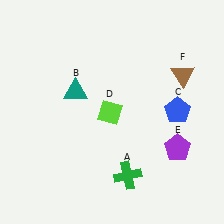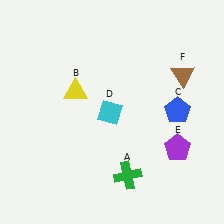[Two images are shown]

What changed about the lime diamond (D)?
In Image 1, D is lime. In Image 2, it changed to cyan.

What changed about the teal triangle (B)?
In Image 1, B is teal. In Image 2, it changed to yellow.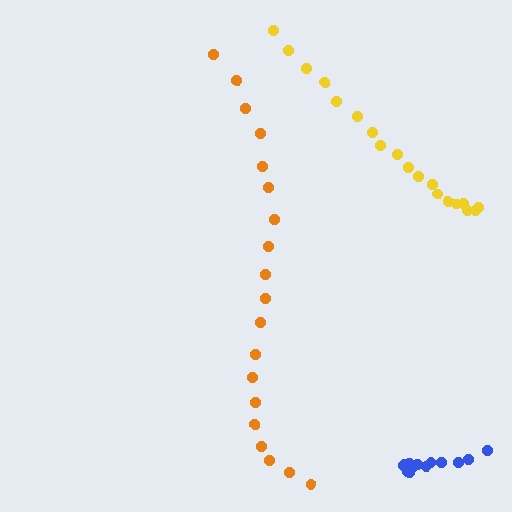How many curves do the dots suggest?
There are 3 distinct paths.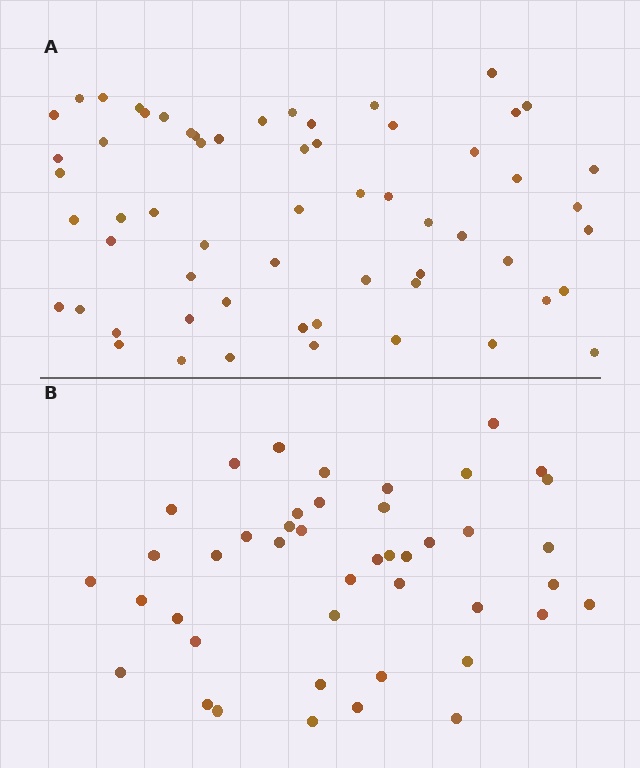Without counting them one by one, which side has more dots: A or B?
Region A (the top region) has more dots.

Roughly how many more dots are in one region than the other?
Region A has approximately 15 more dots than region B.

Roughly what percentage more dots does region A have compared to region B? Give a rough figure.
About 35% more.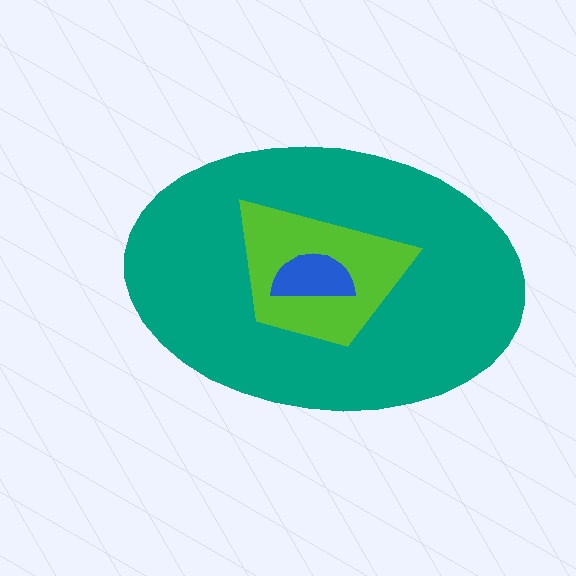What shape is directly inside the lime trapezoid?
The blue semicircle.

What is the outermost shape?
The teal ellipse.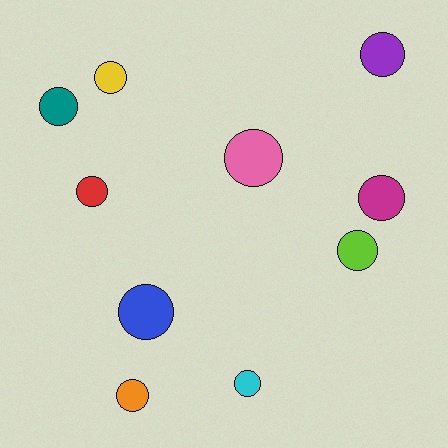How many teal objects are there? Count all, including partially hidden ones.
There is 1 teal object.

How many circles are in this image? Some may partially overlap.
There are 10 circles.